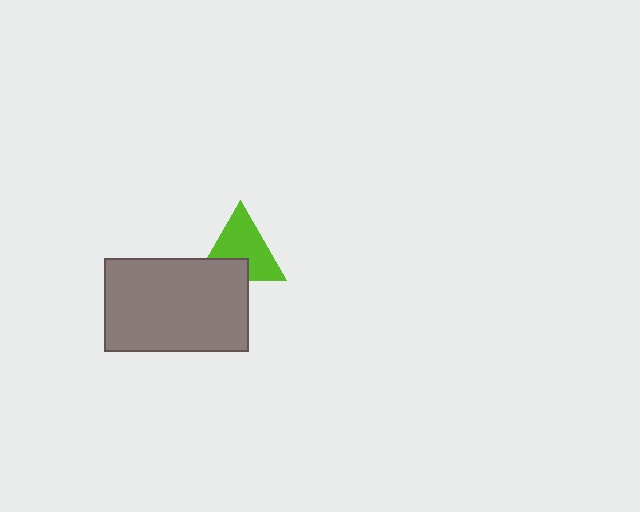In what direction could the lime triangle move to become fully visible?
The lime triangle could move up. That would shift it out from behind the gray rectangle entirely.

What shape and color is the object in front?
The object in front is a gray rectangle.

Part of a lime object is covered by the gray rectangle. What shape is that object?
It is a triangle.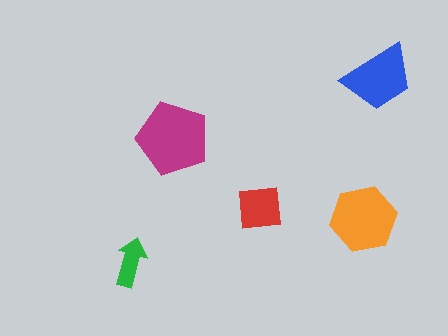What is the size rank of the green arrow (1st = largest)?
5th.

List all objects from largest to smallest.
The magenta pentagon, the orange hexagon, the blue trapezoid, the red square, the green arrow.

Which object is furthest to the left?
The green arrow is leftmost.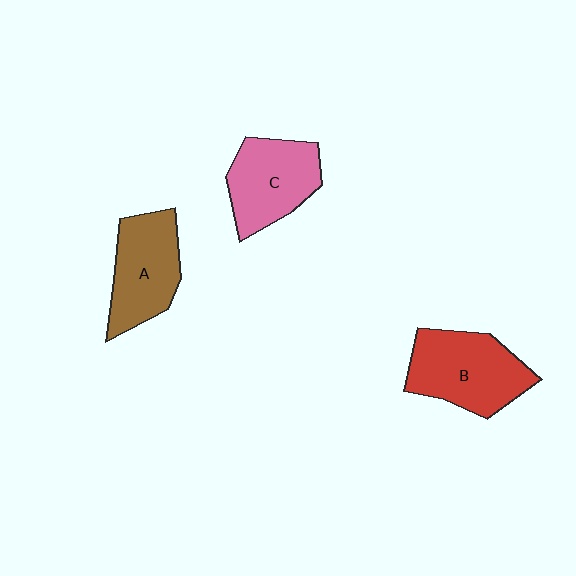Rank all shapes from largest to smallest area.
From largest to smallest: B (red), A (brown), C (pink).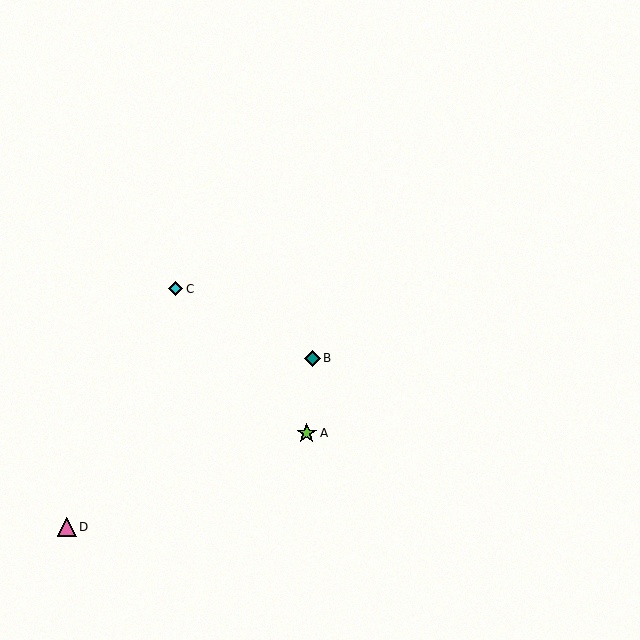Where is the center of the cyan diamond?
The center of the cyan diamond is at (175, 289).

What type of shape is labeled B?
Shape B is a teal diamond.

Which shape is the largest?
The lime star (labeled A) is the largest.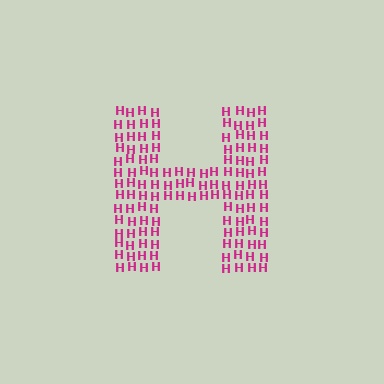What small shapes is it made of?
It is made of small letter H's.